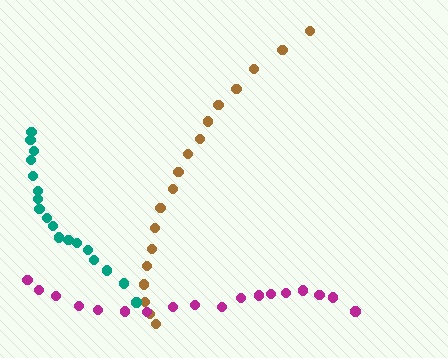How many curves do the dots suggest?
There are 3 distinct paths.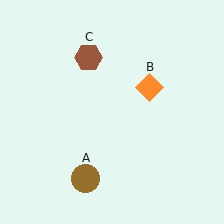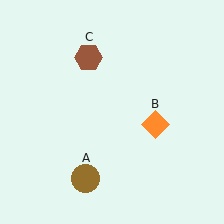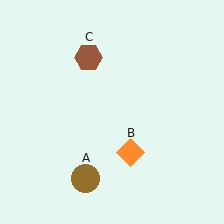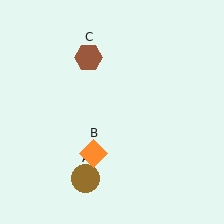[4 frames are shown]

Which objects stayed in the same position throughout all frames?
Brown circle (object A) and brown hexagon (object C) remained stationary.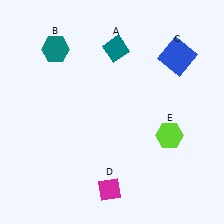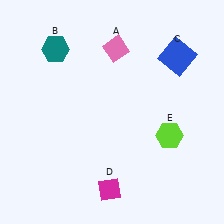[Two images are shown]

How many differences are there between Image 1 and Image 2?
There is 1 difference between the two images.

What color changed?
The diamond (A) changed from teal in Image 1 to pink in Image 2.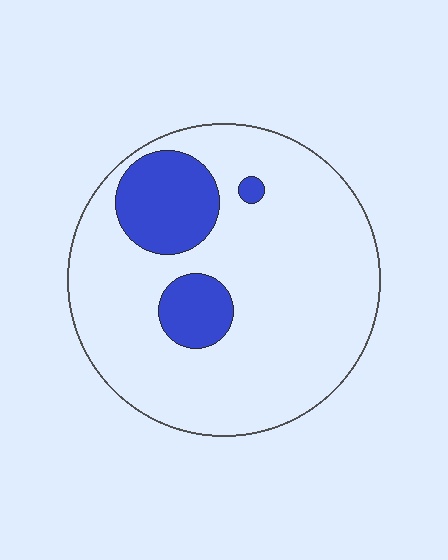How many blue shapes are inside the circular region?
3.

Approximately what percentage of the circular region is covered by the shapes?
Approximately 20%.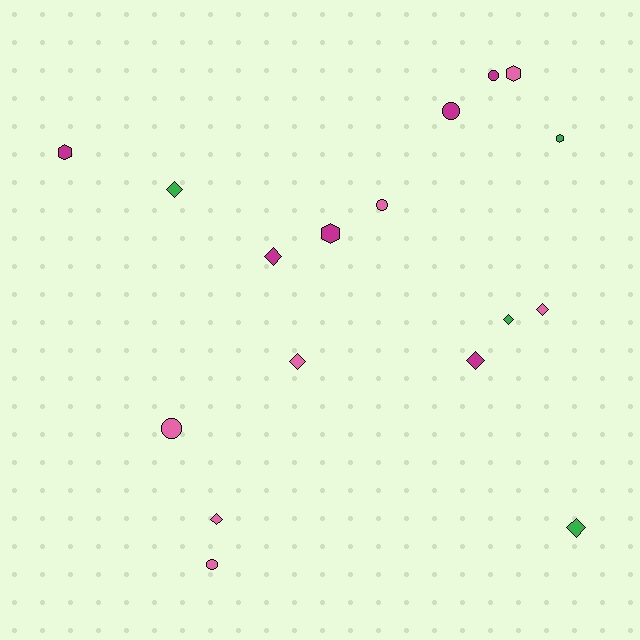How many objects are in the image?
There are 17 objects.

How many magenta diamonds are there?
There are 2 magenta diamonds.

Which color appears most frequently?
Pink, with 7 objects.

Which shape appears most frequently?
Diamond, with 8 objects.